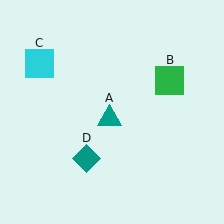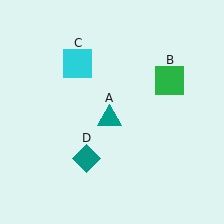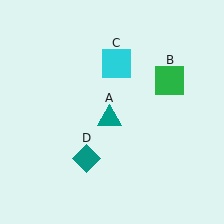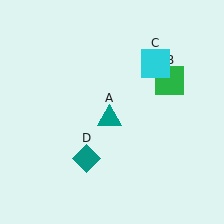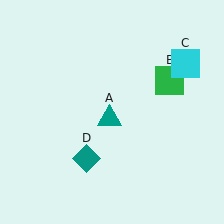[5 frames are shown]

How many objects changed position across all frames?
1 object changed position: cyan square (object C).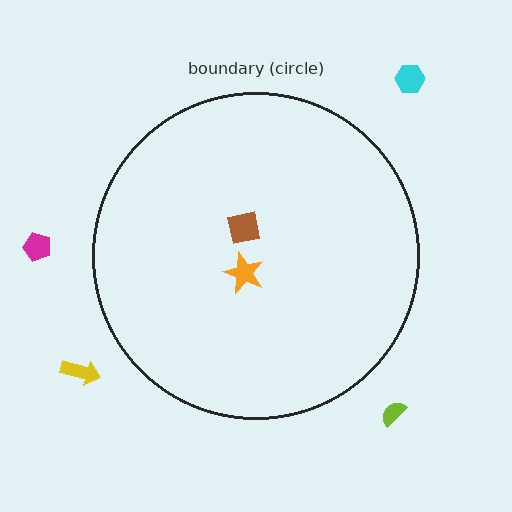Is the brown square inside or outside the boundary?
Inside.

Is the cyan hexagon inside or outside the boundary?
Outside.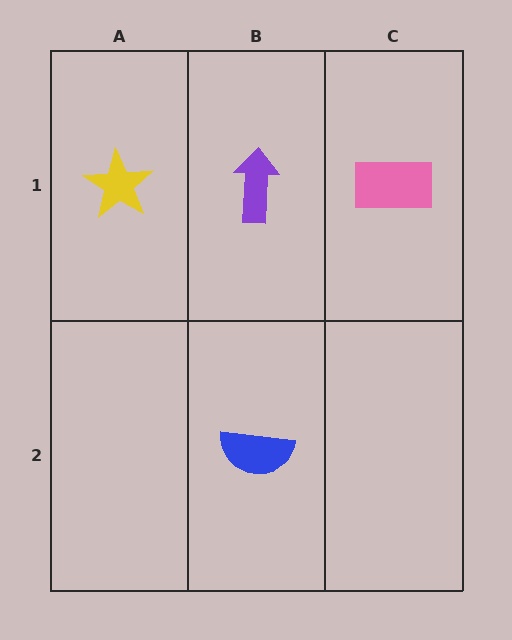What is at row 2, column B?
A blue semicircle.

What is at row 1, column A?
A yellow star.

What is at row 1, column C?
A pink rectangle.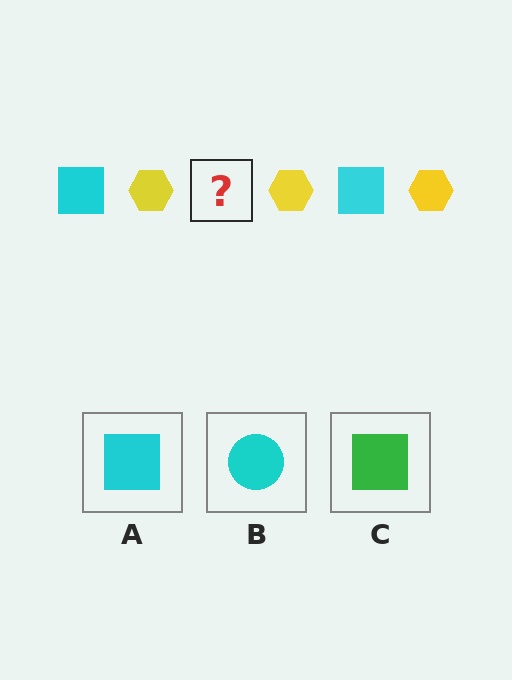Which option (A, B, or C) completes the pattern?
A.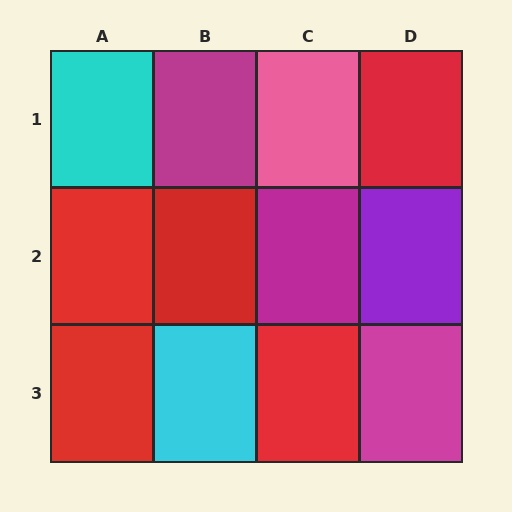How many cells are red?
5 cells are red.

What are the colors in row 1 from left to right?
Cyan, magenta, pink, red.